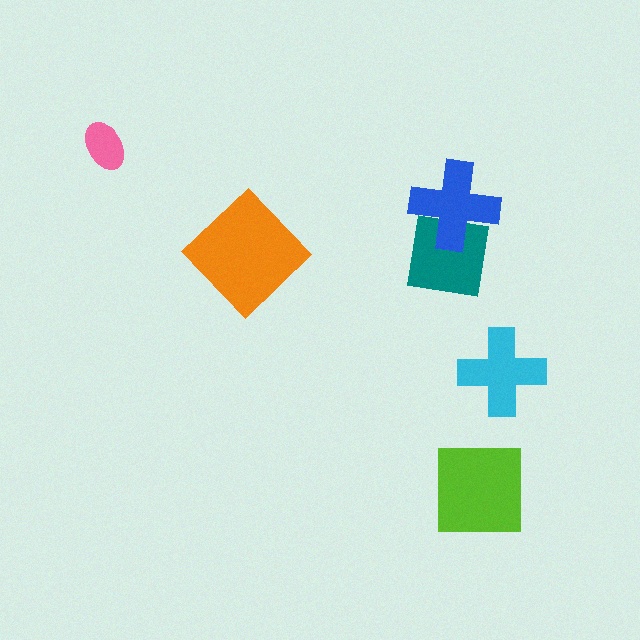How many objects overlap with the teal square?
1 object overlaps with the teal square.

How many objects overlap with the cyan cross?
0 objects overlap with the cyan cross.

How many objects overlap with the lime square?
0 objects overlap with the lime square.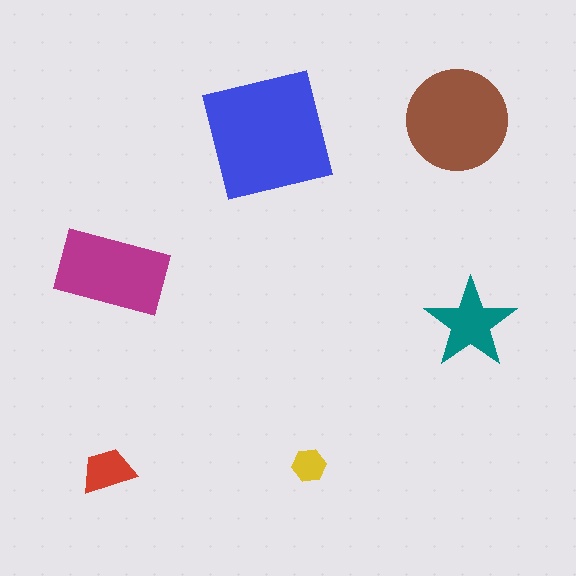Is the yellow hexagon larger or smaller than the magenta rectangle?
Smaller.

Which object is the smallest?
The yellow hexagon.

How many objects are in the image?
There are 6 objects in the image.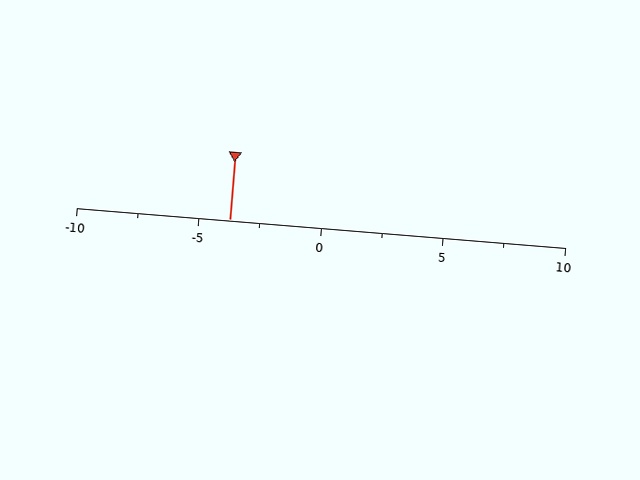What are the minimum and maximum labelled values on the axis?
The axis runs from -10 to 10.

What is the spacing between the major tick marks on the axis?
The major ticks are spaced 5 apart.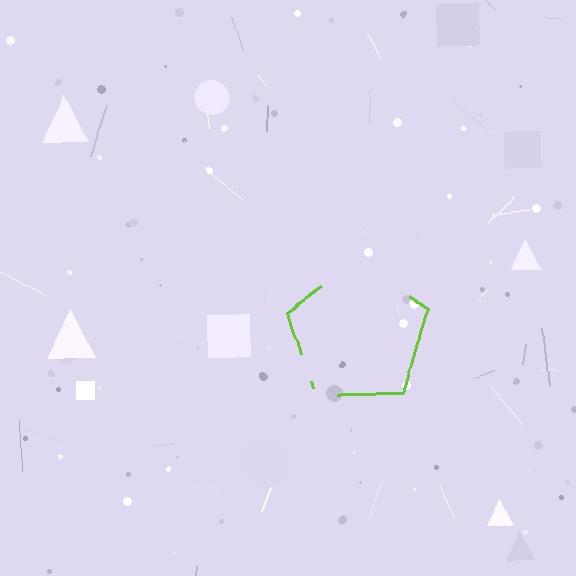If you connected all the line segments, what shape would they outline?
They would outline a pentagon.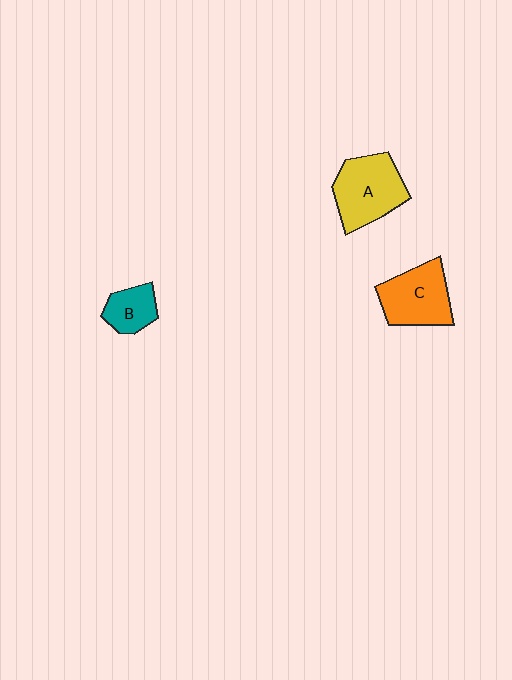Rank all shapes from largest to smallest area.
From largest to smallest: A (yellow), C (orange), B (teal).